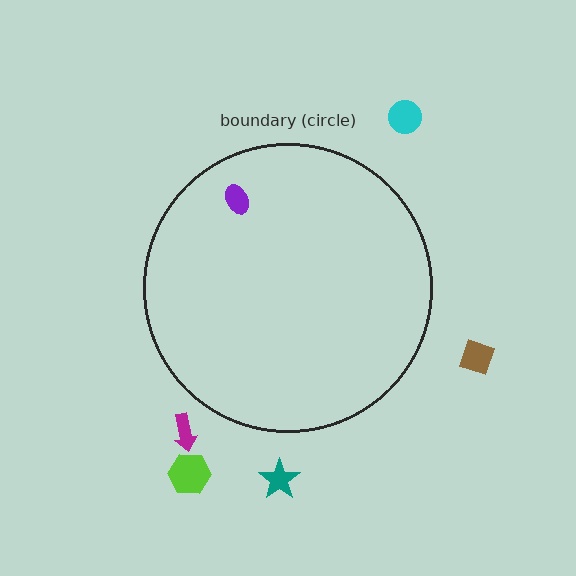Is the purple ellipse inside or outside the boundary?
Inside.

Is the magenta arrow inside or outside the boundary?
Outside.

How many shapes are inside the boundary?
1 inside, 5 outside.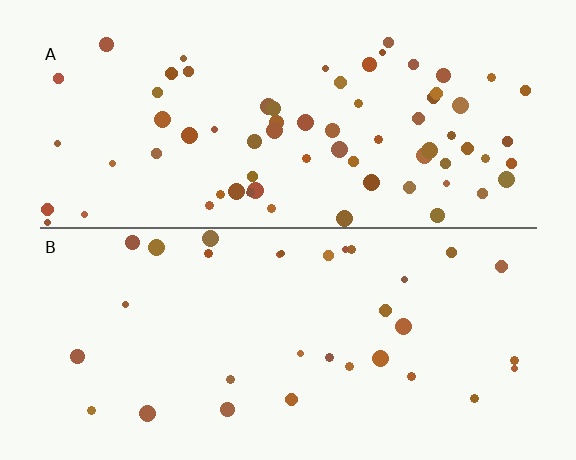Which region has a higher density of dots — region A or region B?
A (the top).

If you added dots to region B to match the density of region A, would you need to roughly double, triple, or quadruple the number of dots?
Approximately double.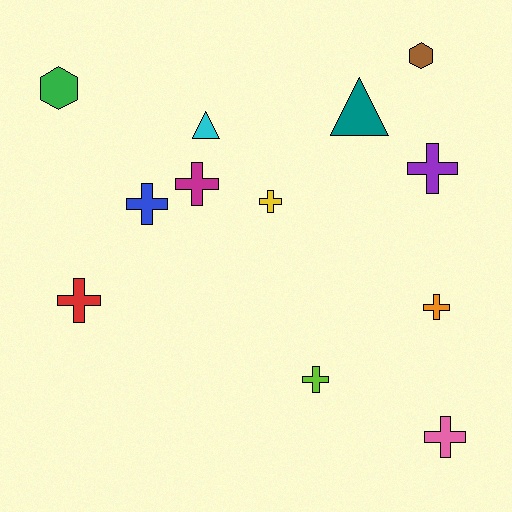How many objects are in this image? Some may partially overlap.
There are 12 objects.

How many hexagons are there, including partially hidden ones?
There are 2 hexagons.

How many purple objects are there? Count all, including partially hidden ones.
There is 1 purple object.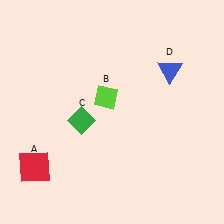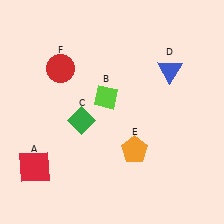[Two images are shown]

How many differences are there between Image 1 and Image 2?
There are 2 differences between the two images.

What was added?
An orange pentagon (E), a red circle (F) were added in Image 2.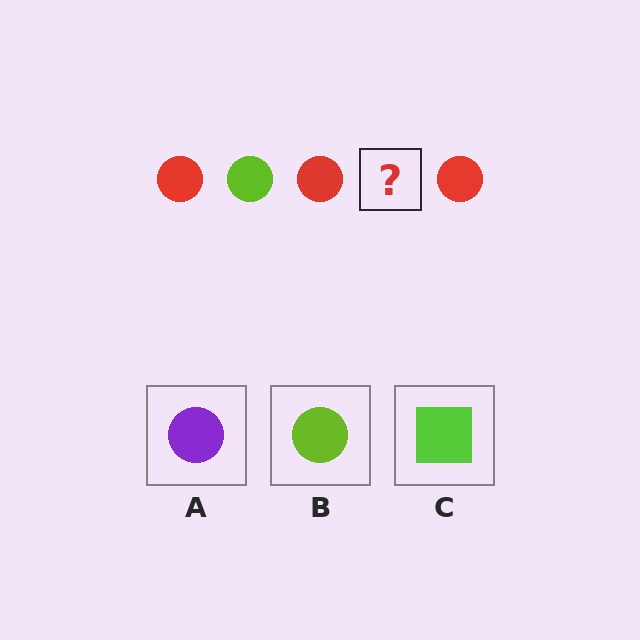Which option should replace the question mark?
Option B.